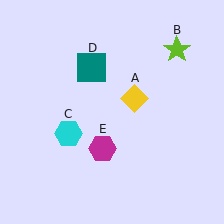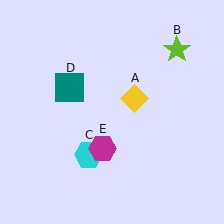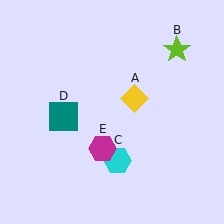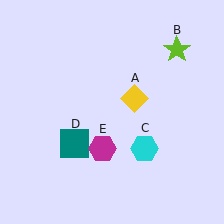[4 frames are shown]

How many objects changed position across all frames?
2 objects changed position: cyan hexagon (object C), teal square (object D).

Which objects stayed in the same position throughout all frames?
Yellow diamond (object A) and lime star (object B) and magenta hexagon (object E) remained stationary.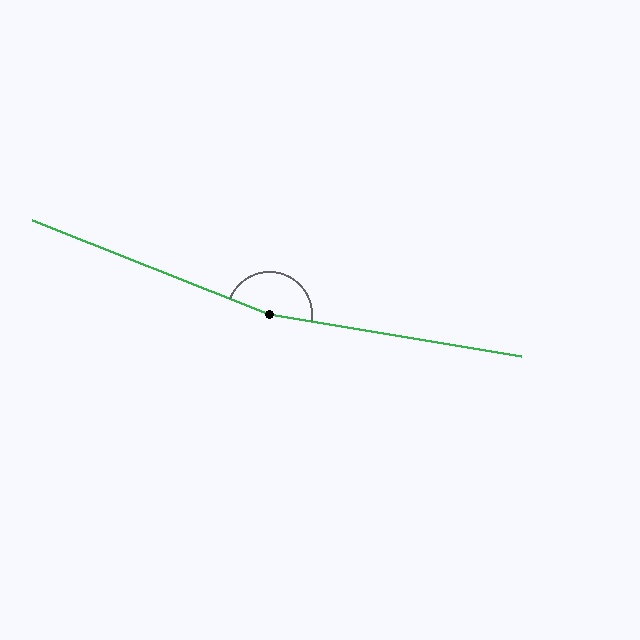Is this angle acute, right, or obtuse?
It is obtuse.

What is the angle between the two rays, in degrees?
Approximately 168 degrees.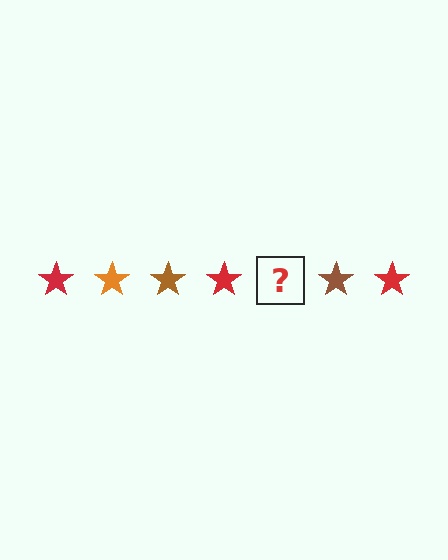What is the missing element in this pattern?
The missing element is an orange star.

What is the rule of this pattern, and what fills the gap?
The rule is that the pattern cycles through red, orange, brown stars. The gap should be filled with an orange star.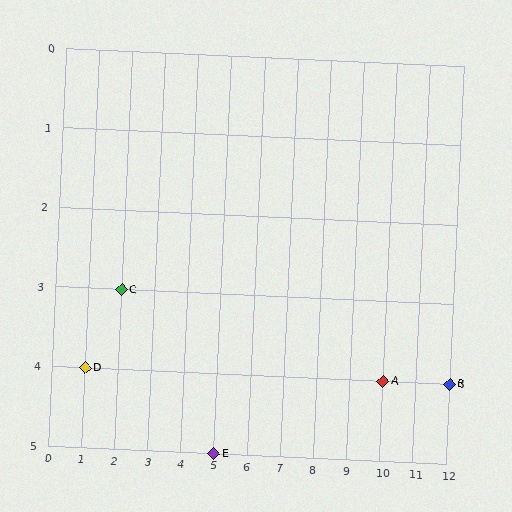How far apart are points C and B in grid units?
Points C and B are 10 columns and 1 row apart (about 10.0 grid units diagonally).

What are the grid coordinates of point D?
Point D is at grid coordinates (1, 4).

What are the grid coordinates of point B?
Point B is at grid coordinates (12, 4).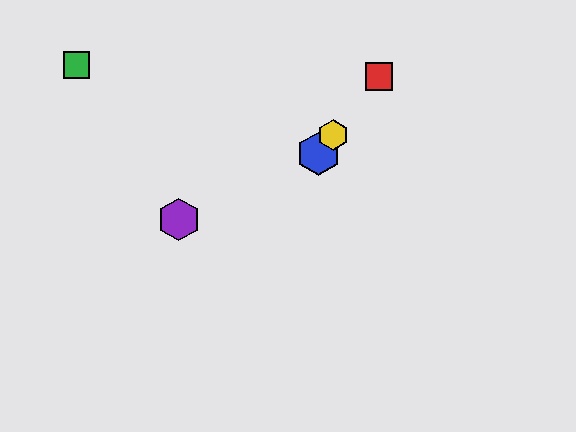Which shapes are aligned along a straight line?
The red square, the blue hexagon, the yellow hexagon are aligned along a straight line.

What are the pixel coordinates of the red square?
The red square is at (379, 76).